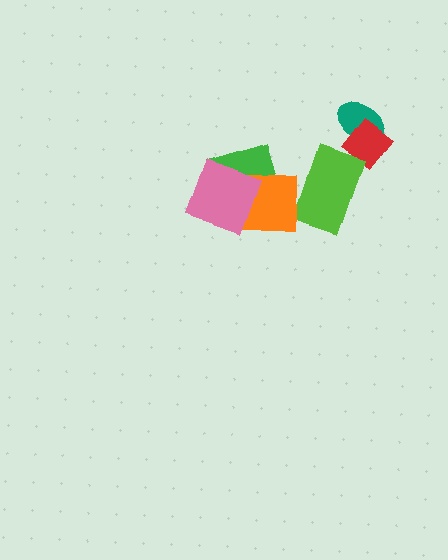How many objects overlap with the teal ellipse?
1 object overlaps with the teal ellipse.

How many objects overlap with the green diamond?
2 objects overlap with the green diamond.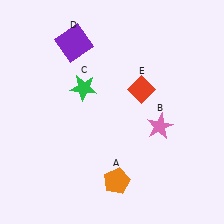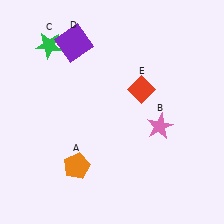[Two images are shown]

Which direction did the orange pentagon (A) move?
The orange pentagon (A) moved left.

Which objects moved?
The objects that moved are: the orange pentagon (A), the green star (C).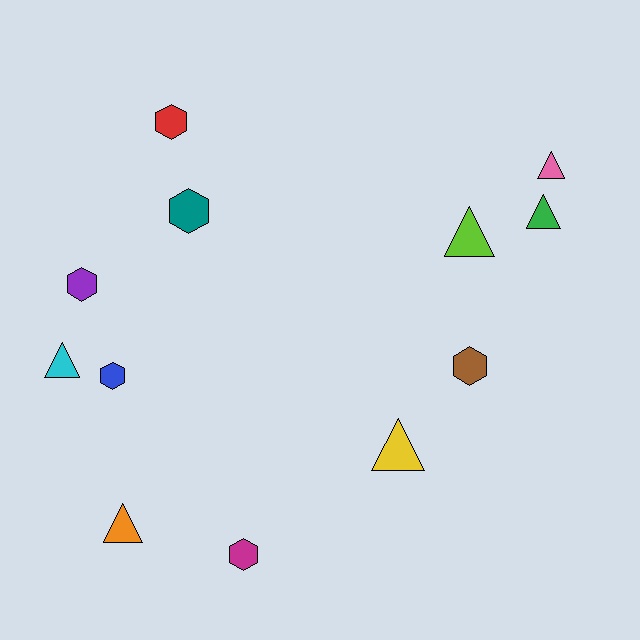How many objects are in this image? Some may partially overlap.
There are 12 objects.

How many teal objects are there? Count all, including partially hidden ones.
There is 1 teal object.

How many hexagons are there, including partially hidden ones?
There are 6 hexagons.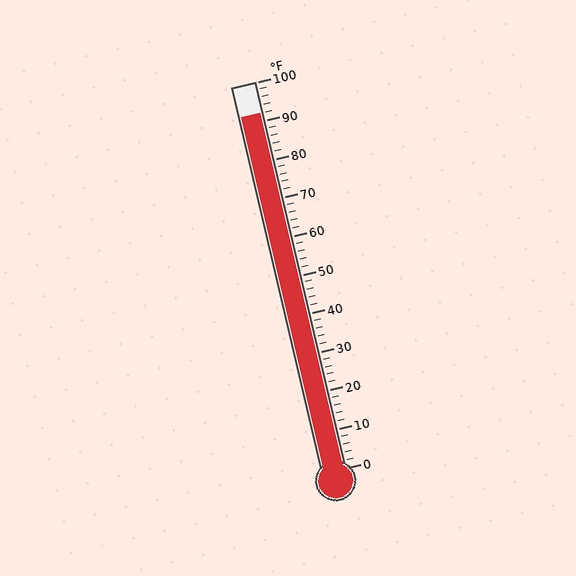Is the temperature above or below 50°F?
The temperature is above 50°F.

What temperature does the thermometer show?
The thermometer shows approximately 92°F.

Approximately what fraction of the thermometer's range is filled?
The thermometer is filled to approximately 90% of its range.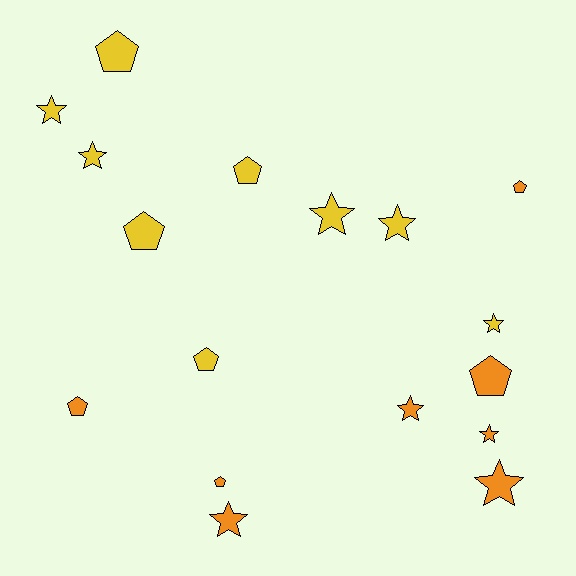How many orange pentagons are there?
There are 4 orange pentagons.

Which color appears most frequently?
Yellow, with 9 objects.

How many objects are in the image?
There are 17 objects.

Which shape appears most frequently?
Star, with 9 objects.